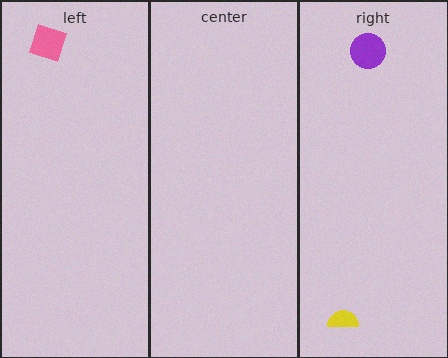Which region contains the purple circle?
The right region.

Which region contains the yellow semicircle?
The right region.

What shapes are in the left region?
The pink diamond.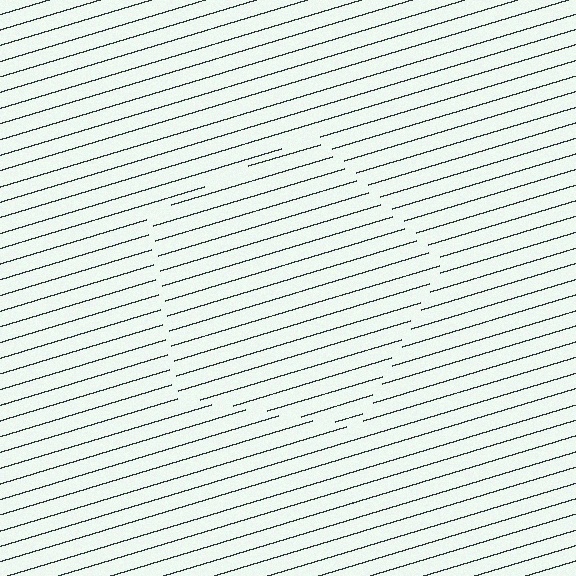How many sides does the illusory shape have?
5 sides — the line-ends trace a pentagon.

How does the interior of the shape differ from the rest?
The interior of the shape contains the same grating, shifted by half a period — the contour is defined by the phase discontinuity where line-ends from the inner and outer gratings abut.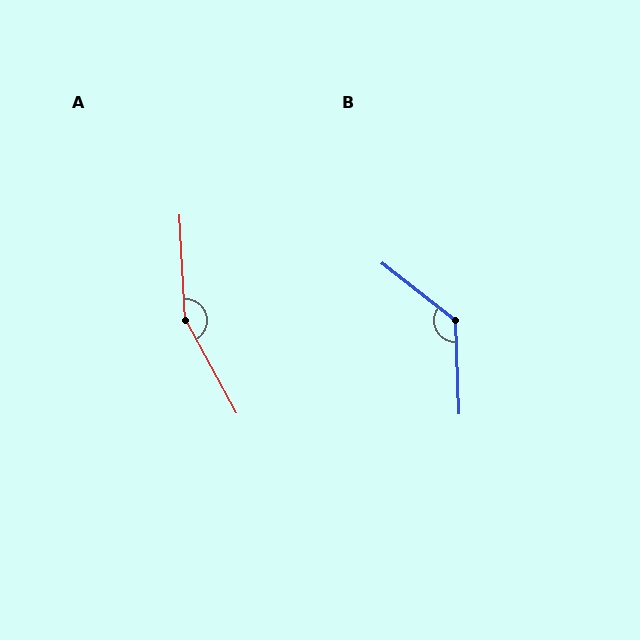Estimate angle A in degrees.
Approximately 155 degrees.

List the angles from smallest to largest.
B (130°), A (155°).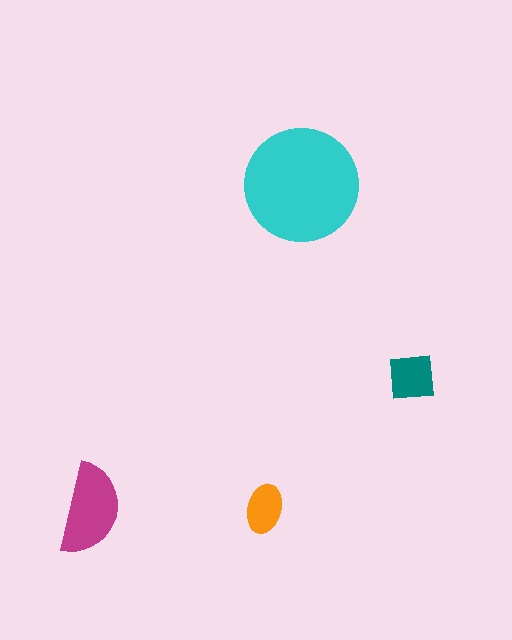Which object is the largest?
The cyan circle.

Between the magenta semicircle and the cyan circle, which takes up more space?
The cyan circle.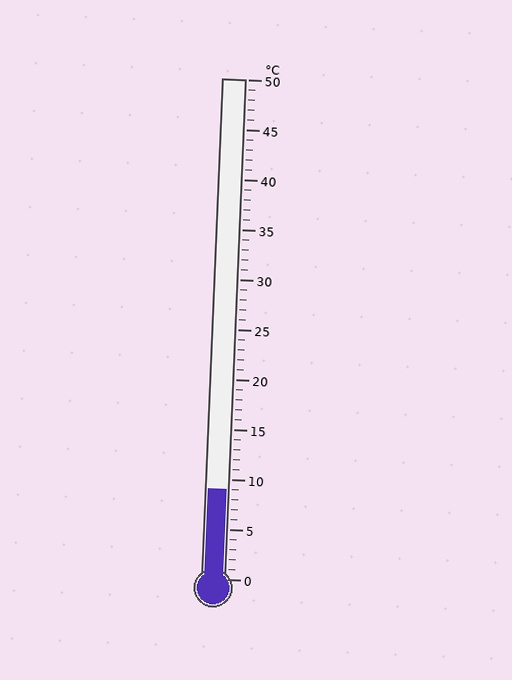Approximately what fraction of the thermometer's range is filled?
The thermometer is filled to approximately 20% of its range.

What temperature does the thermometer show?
The thermometer shows approximately 9°C.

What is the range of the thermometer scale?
The thermometer scale ranges from 0°C to 50°C.